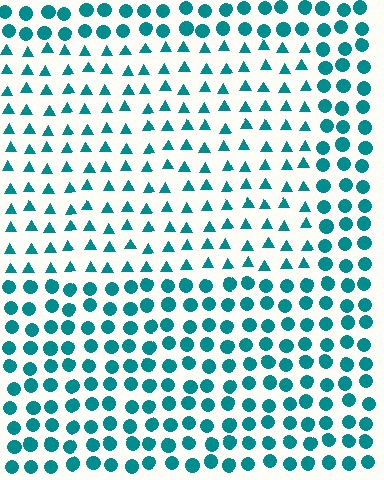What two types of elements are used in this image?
The image uses triangles inside the rectangle region and circles outside it.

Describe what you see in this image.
The image is filled with small teal elements arranged in a uniform grid. A rectangle-shaped region contains triangles, while the surrounding area contains circles. The boundary is defined purely by the change in element shape.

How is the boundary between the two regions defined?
The boundary is defined by a change in element shape: triangles inside vs. circles outside. All elements share the same color and spacing.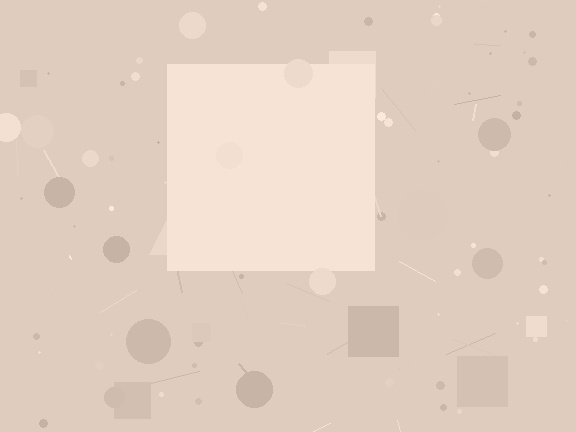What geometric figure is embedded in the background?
A square is embedded in the background.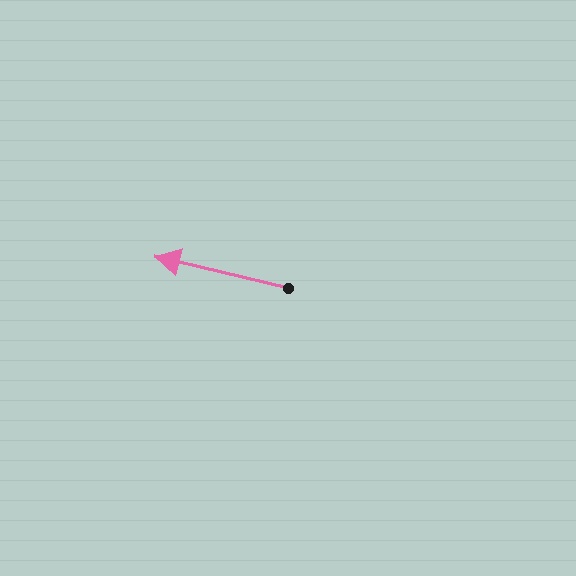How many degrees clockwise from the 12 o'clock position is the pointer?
Approximately 283 degrees.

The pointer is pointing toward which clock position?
Roughly 9 o'clock.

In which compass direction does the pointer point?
West.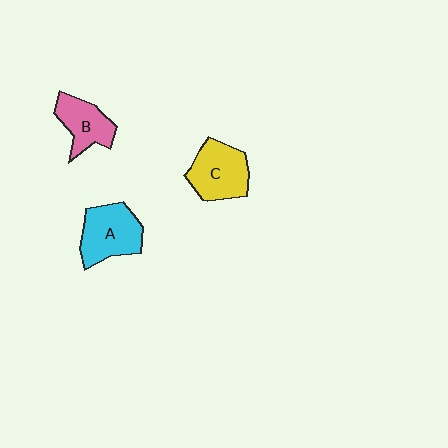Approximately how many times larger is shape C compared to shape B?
Approximately 1.3 times.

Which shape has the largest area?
Shape A (cyan).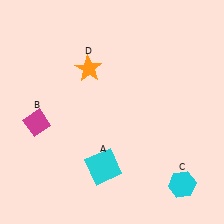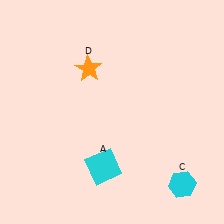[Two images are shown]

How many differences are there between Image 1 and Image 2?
There is 1 difference between the two images.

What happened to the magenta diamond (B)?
The magenta diamond (B) was removed in Image 2. It was in the bottom-left area of Image 1.